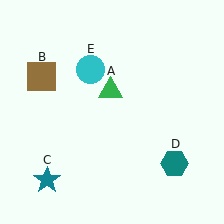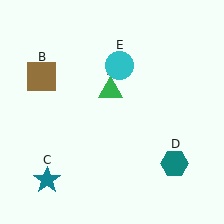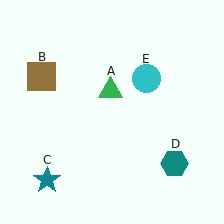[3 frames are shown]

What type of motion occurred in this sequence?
The cyan circle (object E) rotated clockwise around the center of the scene.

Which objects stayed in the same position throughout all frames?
Green triangle (object A) and brown square (object B) and teal star (object C) and teal hexagon (object D) remained stationary.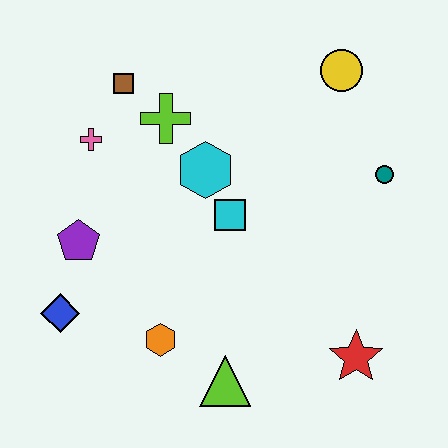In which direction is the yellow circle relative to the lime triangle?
The yellow circle is above the lime triangle.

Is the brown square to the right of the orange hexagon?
No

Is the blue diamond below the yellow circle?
Yes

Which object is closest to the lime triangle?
The orange hexagon is closest to the lime triangle.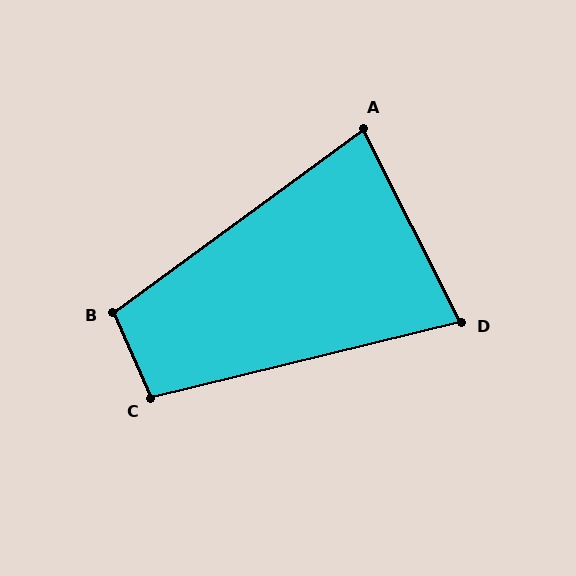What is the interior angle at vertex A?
Approximately 80 degrees (acute).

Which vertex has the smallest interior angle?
D, at approximately 77 degrees.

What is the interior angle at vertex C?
Approximately 100 degrees (obtuse).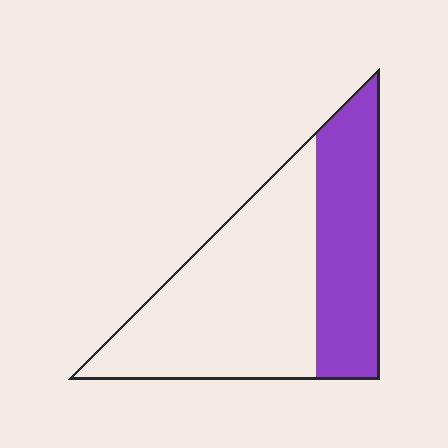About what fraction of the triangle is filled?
About three eighths (3/8).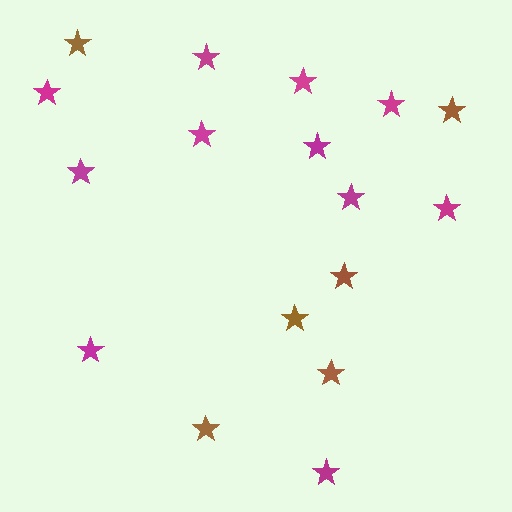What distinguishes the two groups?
There are 2 groups: one group of brown stars (6) and one group of magenta stars (11).